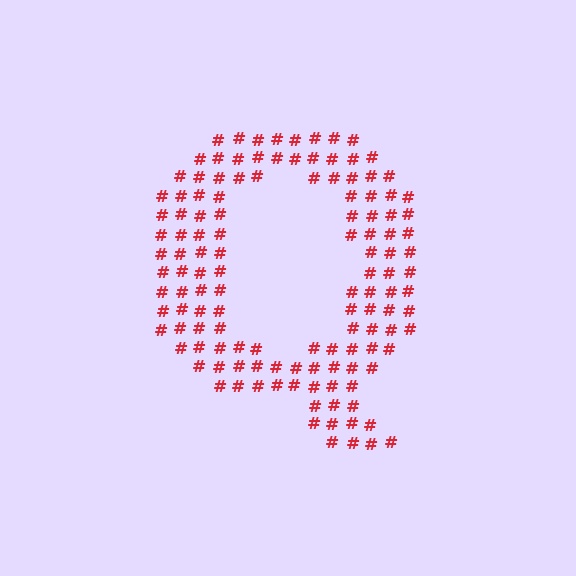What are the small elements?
The small elements are hash symbols.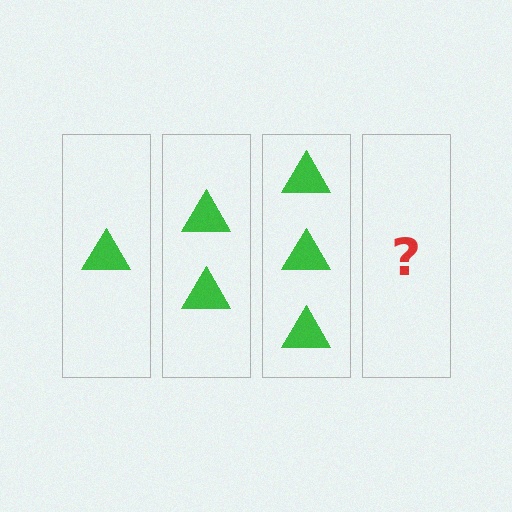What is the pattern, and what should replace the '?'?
The pattern is that each step adds one more triangle. The '?' should be 4 triangles.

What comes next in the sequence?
The next element should be 4 triangles.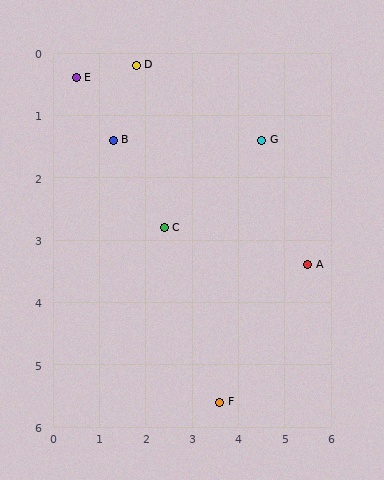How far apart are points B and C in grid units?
Points B and C are about 1.8 grid units apart.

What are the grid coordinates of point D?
Point D is at approximately (1.8, 0.2).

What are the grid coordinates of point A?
Point A is at approximately (5.5, 3.4).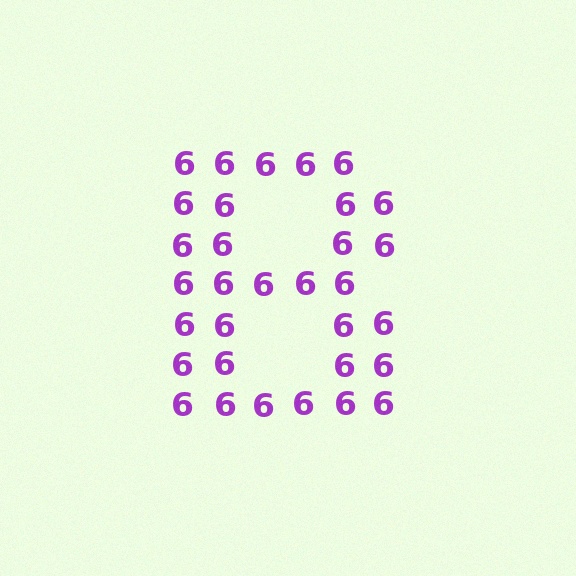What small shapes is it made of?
It is made of small digit 6's.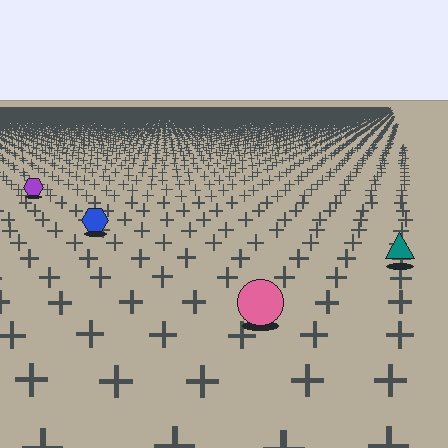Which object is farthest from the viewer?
The purple hexagon is farthest from the viewer. It appears smaller and the ground texture around it is denser.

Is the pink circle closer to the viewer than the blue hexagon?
Yes. The pink circle is closer — you can tell from the texture gradient: the ground texture is coarser near it.